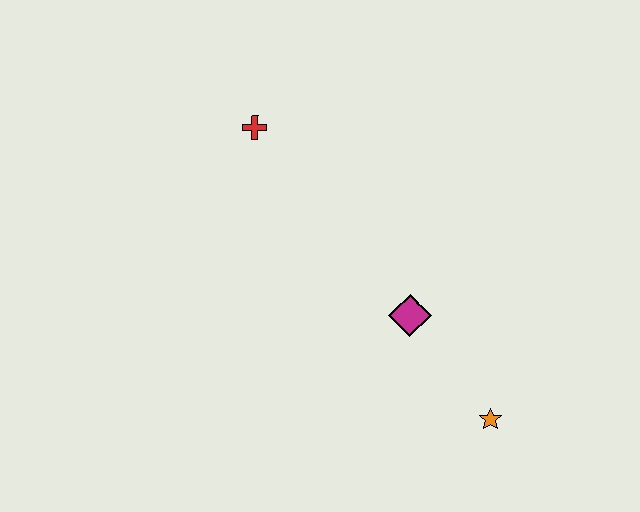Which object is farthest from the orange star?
The red cross is farthest from the orange star.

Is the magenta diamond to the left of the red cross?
No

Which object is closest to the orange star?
The magenta diamond is closest to the orange star.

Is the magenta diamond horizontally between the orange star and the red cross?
Yes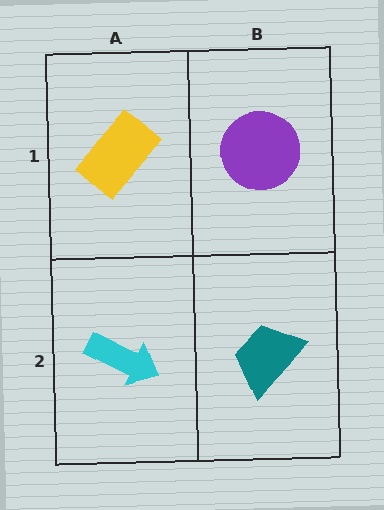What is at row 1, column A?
A yellow rectangle.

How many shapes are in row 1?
2 shapes.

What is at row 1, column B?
A purple circle.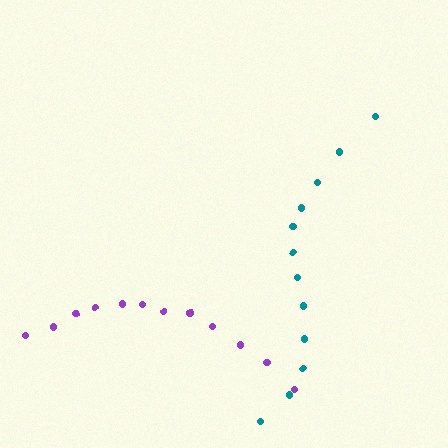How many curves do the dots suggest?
There are 2 distinct paths.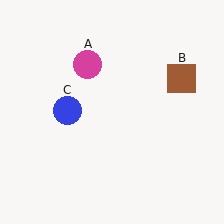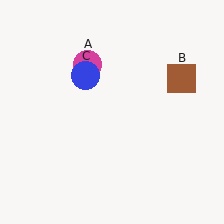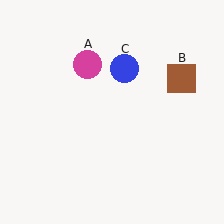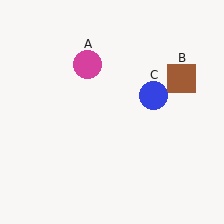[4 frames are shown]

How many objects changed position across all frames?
1 object changed position: blue circle (object C).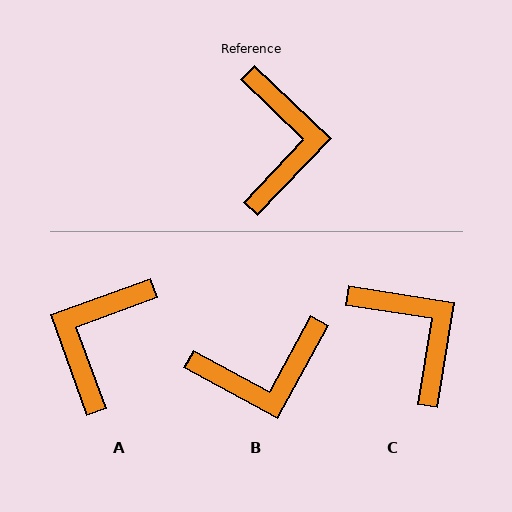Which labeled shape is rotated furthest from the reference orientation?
A, about 154 degrees away.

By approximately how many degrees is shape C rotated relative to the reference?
Approximately 35 degrees counter-clockwise.